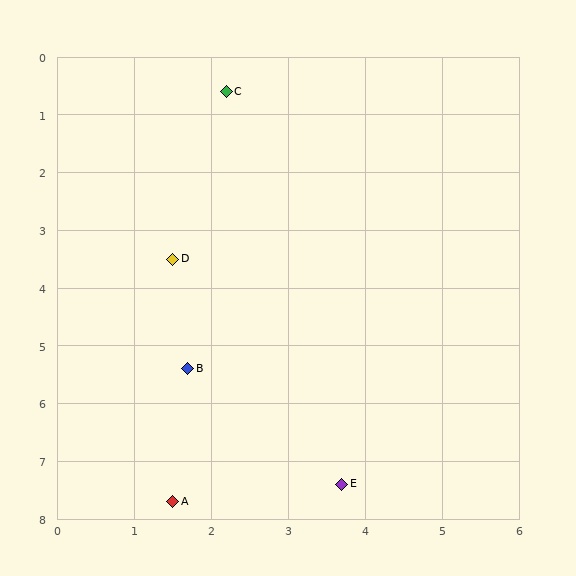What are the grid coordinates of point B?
Point B is at approximately (1.7, 5.4).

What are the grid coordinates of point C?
Point C is at approximately (2.2, 0.6).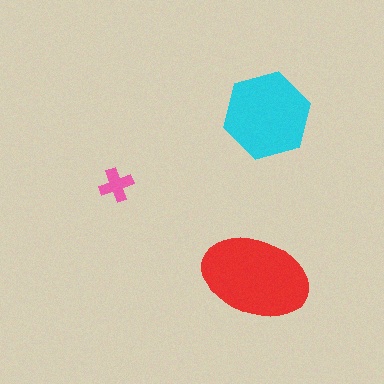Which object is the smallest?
The pink cross.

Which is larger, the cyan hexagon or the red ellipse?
The red ellipse.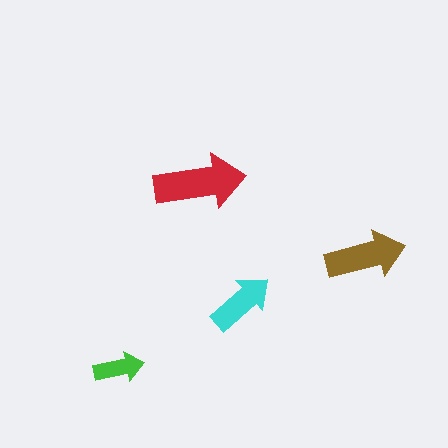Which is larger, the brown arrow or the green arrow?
The brown one.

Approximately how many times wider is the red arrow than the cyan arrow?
About 1.5 times wider.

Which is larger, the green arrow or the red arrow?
The red one.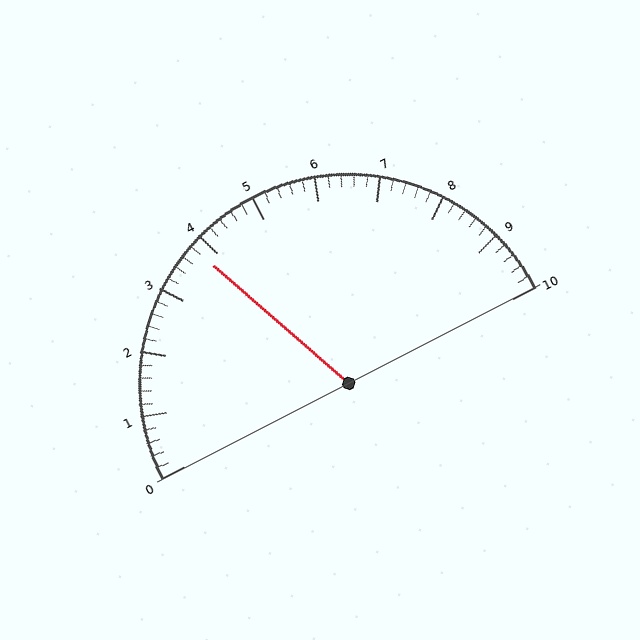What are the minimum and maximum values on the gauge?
The gauge ranges from 0 to 10.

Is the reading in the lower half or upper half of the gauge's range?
The reading is in the lower half of the range (0 to 10).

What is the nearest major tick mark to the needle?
The nearest major tick mark is 4.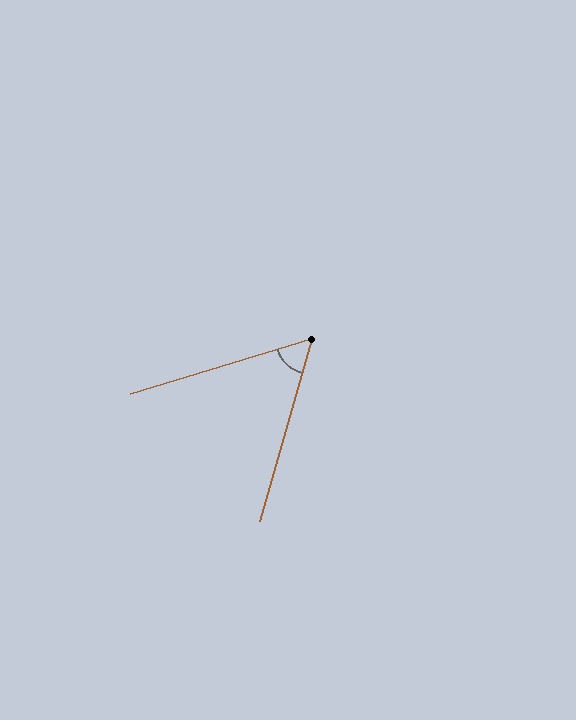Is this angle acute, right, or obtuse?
It is acute.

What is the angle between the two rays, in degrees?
Approximately 57 degrees.